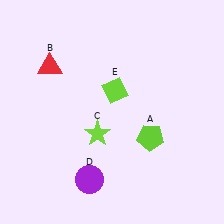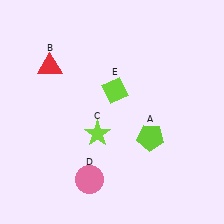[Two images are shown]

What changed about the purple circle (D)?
In Image 1, D is purple. In Image 2, it changed to pink.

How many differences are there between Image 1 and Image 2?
There is 1 difference between the two images.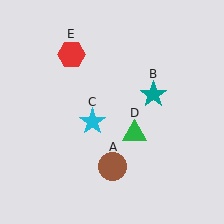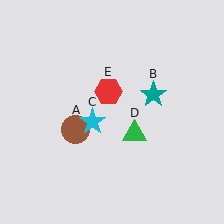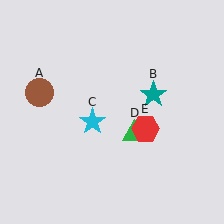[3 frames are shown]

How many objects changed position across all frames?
2 objects changed position: brown circle (object A), red hexagon (object E).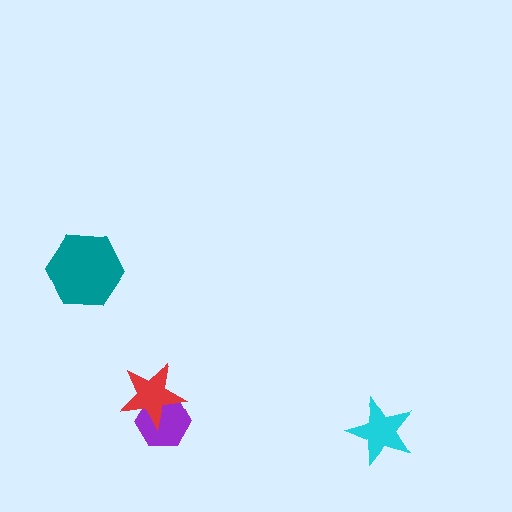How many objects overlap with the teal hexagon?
0 objects overlap with the teal hexagon.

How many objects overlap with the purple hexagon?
1 object overlaps with the purple hexagon.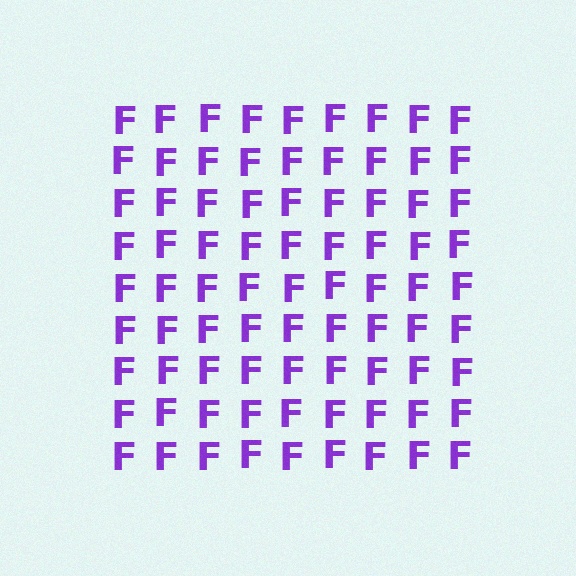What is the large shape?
The large shape is a square.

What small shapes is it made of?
It is made of small letter F's.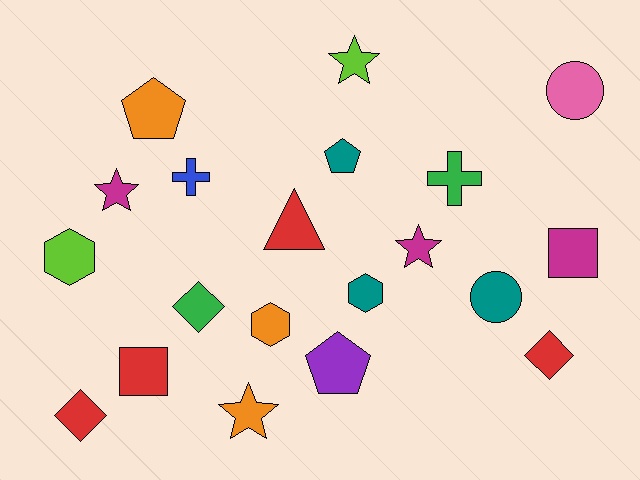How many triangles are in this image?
There is 1 triangle.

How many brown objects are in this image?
There are no brown objects.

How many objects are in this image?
There are 20 objects.